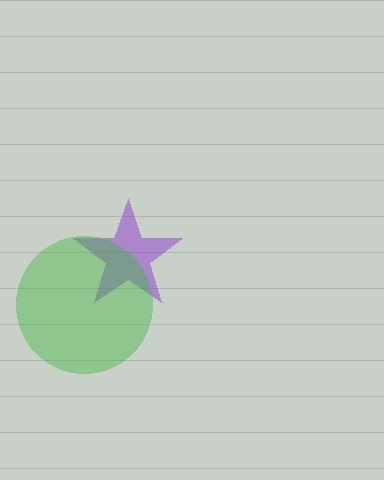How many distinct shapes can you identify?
There are 2 distinct shapes: a purple star, a green circle.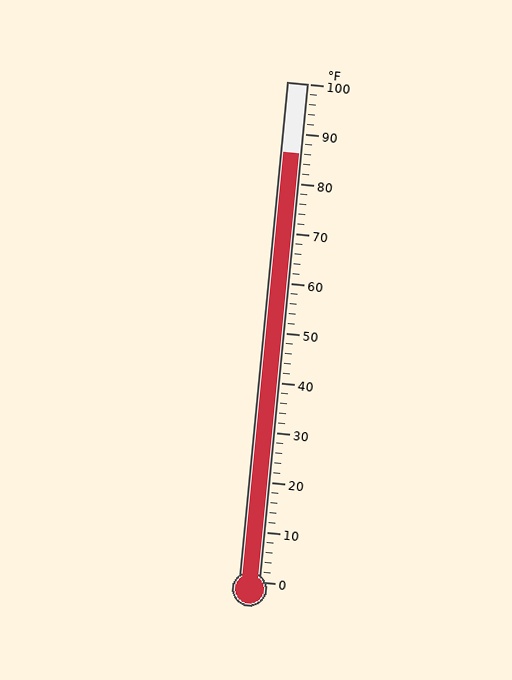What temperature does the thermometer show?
The thermometer shows approximately 86°F.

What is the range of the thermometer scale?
The thermometer scale ranges from 0°F to 100°F.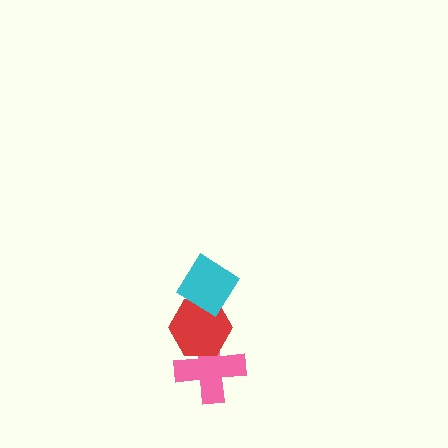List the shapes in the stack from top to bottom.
From top to bottom: the cyan diamond, the red hexagon, the pink cross.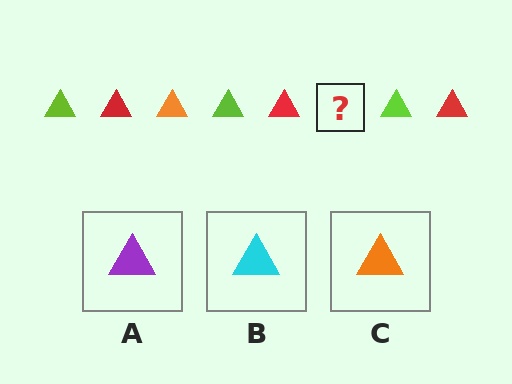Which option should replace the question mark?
Option C.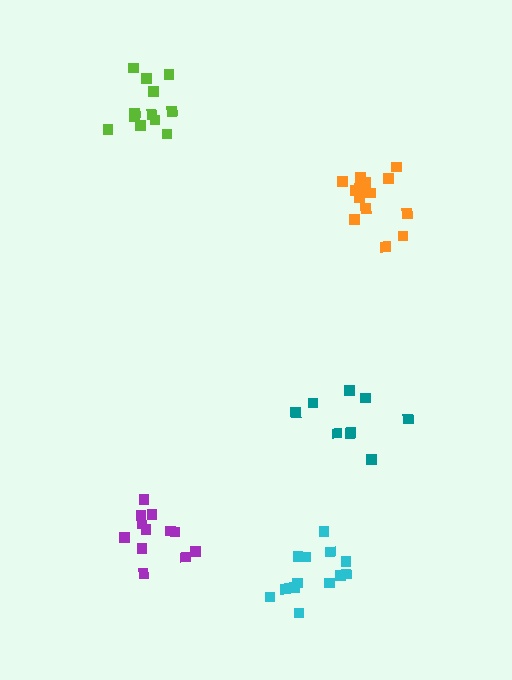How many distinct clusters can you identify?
There are 5 distinct clusters.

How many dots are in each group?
Group 1: 9 dots, Group 2: 12 dots, Group 3: 12 dots, Group 4: 13 dots, Group 5: 15 dots (61 total).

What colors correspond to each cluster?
The clusters are colored: teal, purple, lime, cyan, orange.